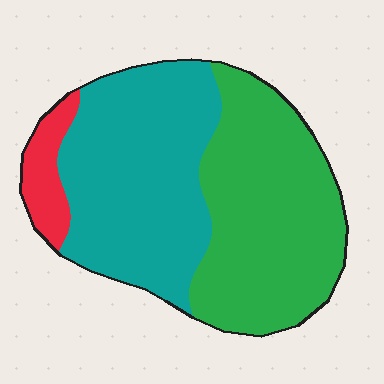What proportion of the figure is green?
Green covers roughly 45% of the figure.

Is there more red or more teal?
Teal.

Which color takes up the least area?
Red, at roughly 10%.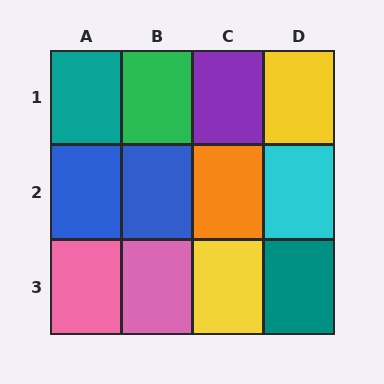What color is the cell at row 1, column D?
Yellow.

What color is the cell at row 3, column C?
Yellow.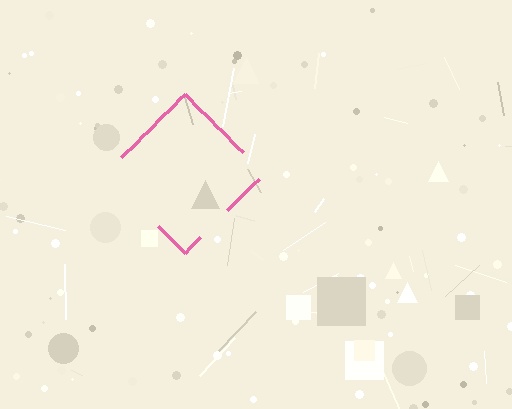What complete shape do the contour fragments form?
The contour fragments form a diamond.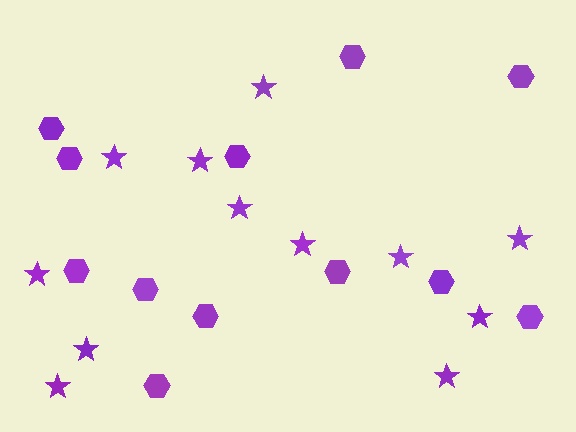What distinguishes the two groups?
There are 2 groups: one group of stars (12) and one group of hexagons (12).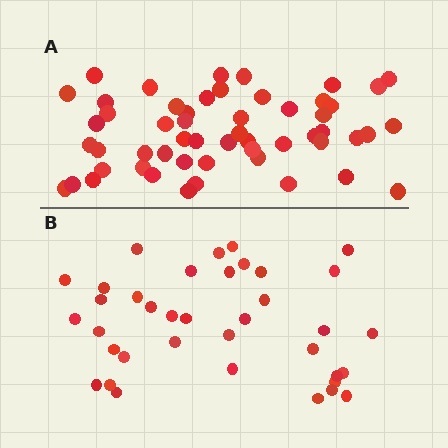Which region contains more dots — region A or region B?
Region A (the top region) has more dots.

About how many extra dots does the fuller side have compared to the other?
Region A has approximately 15 more dots than region B.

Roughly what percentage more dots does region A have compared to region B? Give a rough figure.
About 45% more.